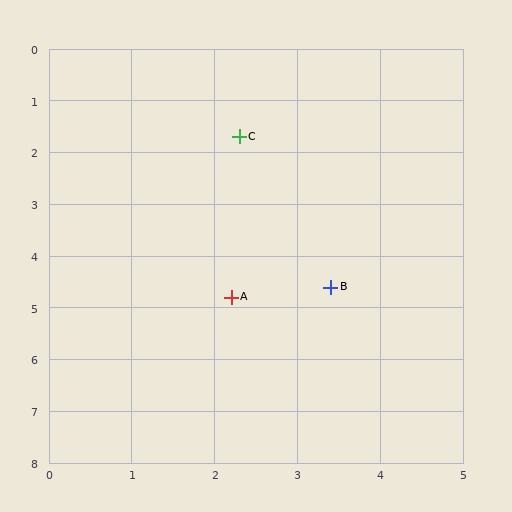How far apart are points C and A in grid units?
Points C and A are about 3.1 grid units apart.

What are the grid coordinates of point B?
Point B is at approximately (3.4, 4.6).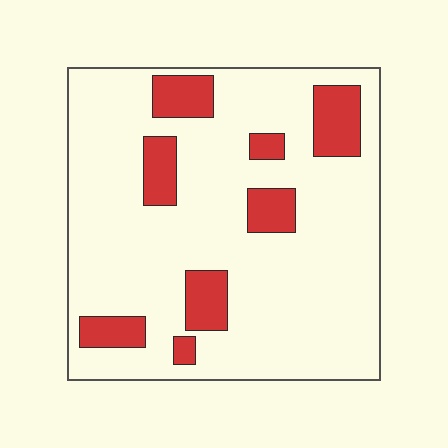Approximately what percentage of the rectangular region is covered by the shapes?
Approximately 15%.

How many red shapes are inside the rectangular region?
8.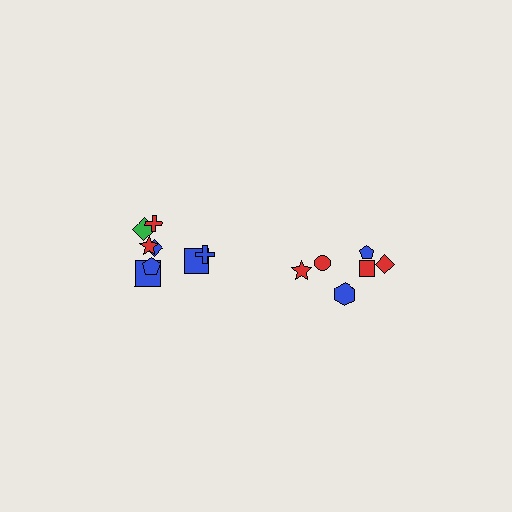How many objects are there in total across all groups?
There are 14 objects.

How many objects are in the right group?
There are 6 objects.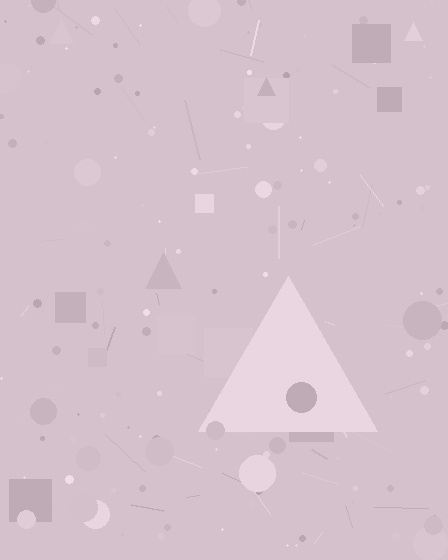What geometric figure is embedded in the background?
A triangle is embedded in the background.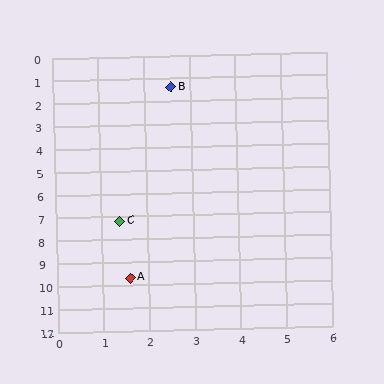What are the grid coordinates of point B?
Point B is at approximately (2.6, 1.4).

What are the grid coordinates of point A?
Point A is at approximately (1.6, 9.7).